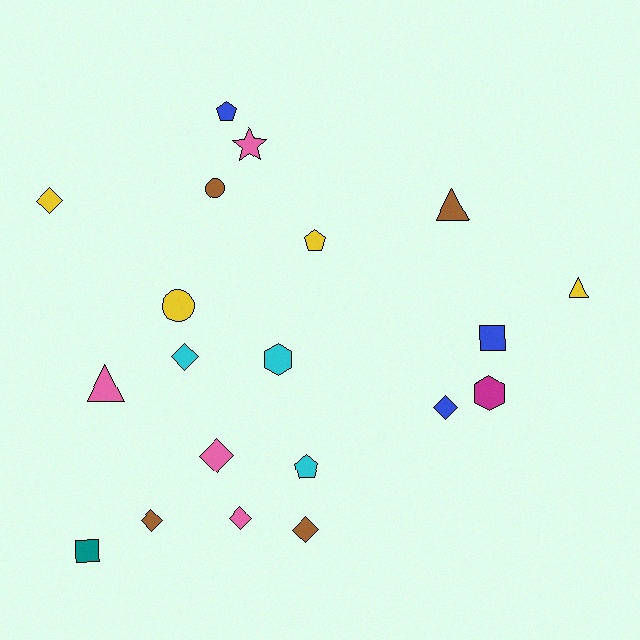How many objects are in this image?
There are 20 objects.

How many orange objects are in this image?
There are no orange objects.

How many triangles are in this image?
There are 3 triangles.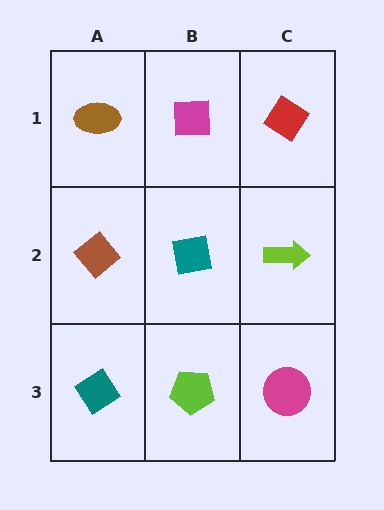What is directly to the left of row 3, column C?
A lime pentagon.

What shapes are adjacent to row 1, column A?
A brown diamond (row 2, column A), a magenta square (row 1, column B).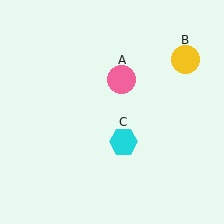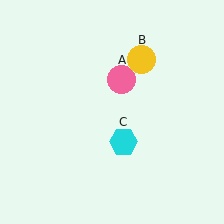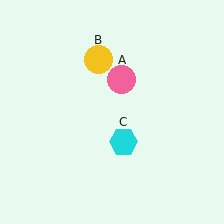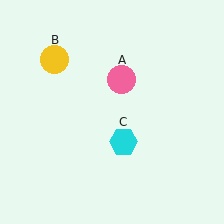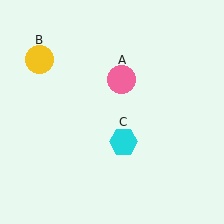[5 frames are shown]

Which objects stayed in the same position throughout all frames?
Pink circle (object A) and cyan hexagon (object C) remained stationary.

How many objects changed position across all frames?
1 object changed position: yellow circle (object B).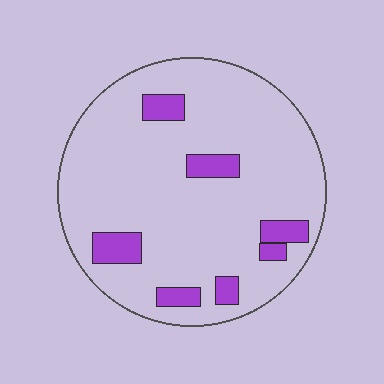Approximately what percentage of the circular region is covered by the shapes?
Approximately 15%.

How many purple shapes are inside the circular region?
7.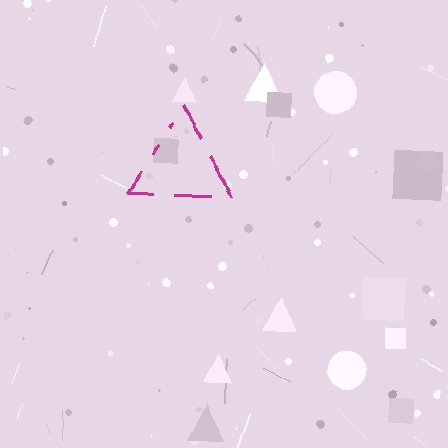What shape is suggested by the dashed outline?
The dashed outline suggests a triangle.